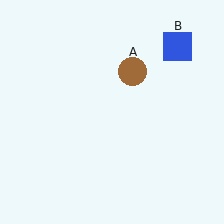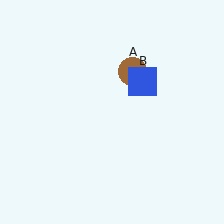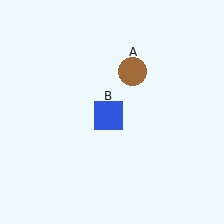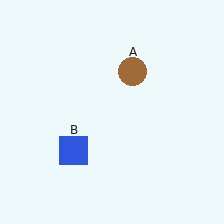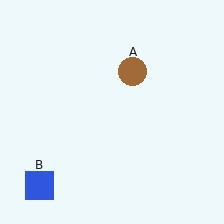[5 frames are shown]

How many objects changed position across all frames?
1 object changed position: blue square (object B).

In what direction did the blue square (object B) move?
The blue square (object B) moved down and to the left.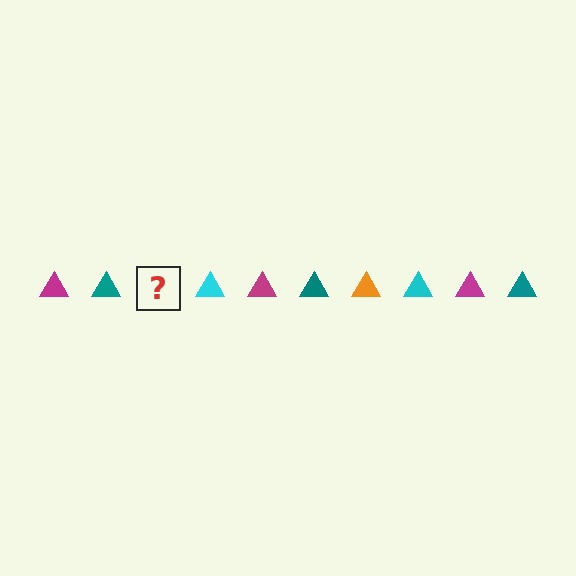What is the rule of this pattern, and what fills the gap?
The rule is that the pattern cycles through magenta, teal, orange, cyan triangles. The gap should be filled with an orange triangle.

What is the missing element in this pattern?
The missing element is an orange triangle.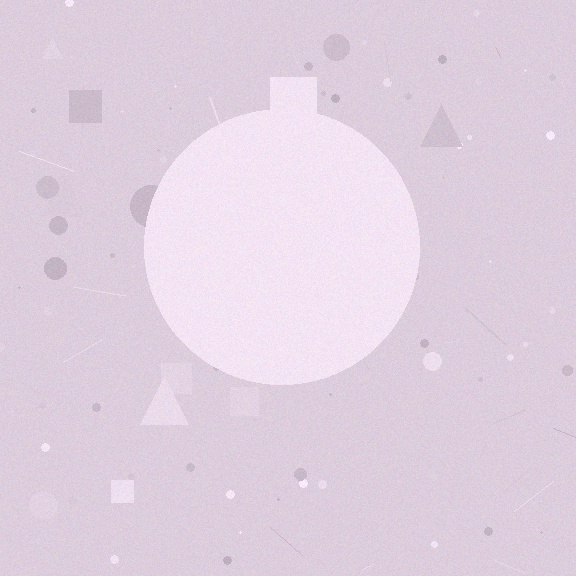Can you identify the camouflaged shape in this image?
The camouflaged shape is a circle.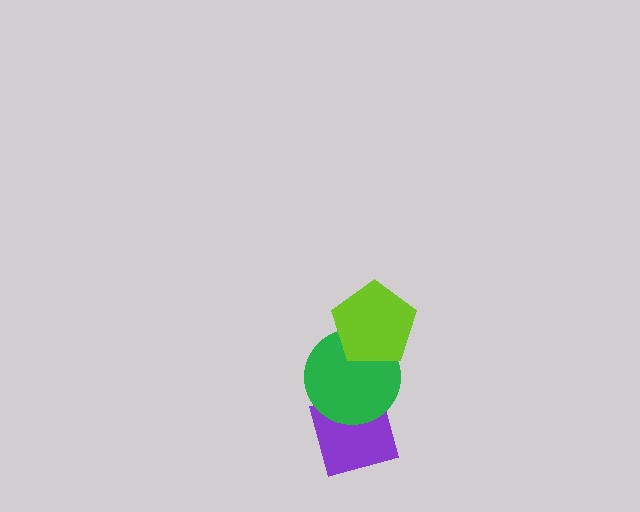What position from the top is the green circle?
The green circle is 2nd from the top.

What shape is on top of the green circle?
The lime pentagon is on top of the green circle.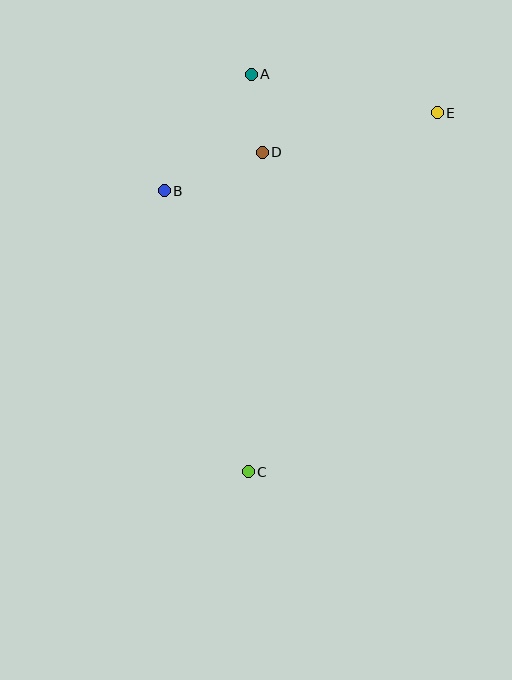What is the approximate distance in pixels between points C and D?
The distance between C and D is approximately 319 pixels.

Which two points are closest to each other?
Points A and D are closest to each other.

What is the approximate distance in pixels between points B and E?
The distance between B and E is approximately 284 pixels.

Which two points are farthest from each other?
Points C and E are farthest from each other.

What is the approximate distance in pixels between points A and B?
The distance between A and B is approximately 145 pixels.